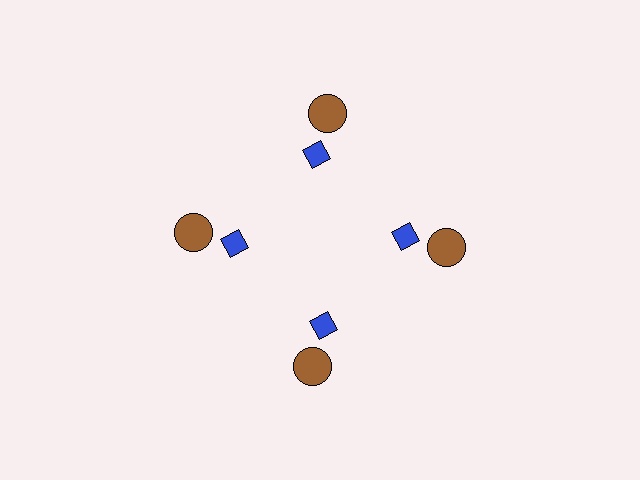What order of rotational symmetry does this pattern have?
This pattern has 4-fold rotational symmetry.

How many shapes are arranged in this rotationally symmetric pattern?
There are 8 shapes, arranged in 4 groups of 2.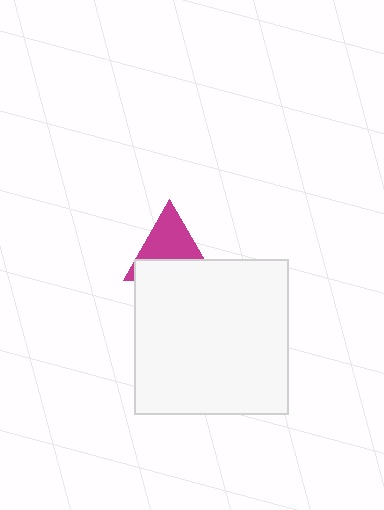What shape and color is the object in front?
The object in front is a white square.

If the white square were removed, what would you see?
You would see the complete magenta triangle.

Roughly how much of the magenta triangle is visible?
About half of it is visible (roughly 57%).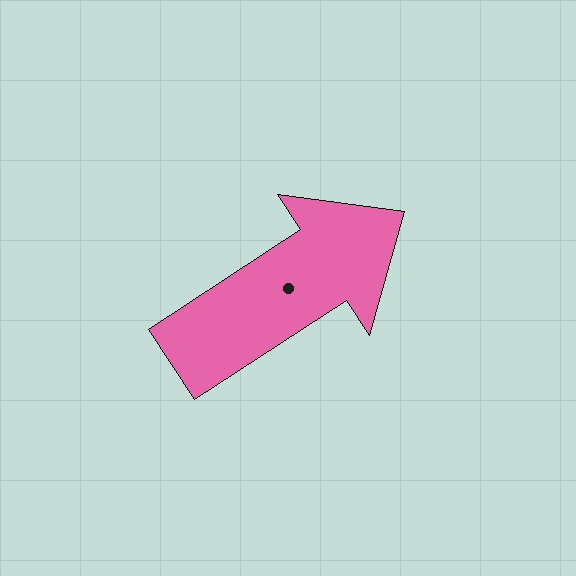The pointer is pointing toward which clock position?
Roughly 2 o'clock.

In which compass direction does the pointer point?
Northeast.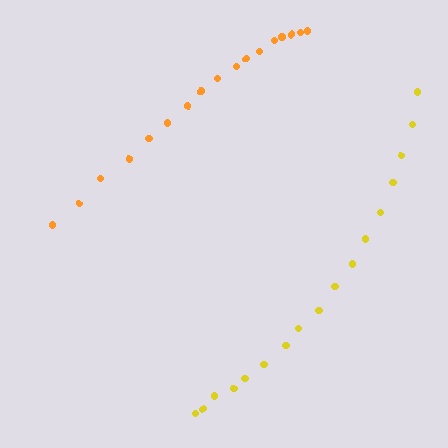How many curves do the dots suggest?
There are 2 distinct paths.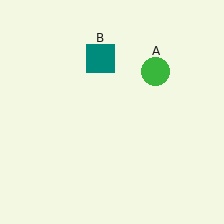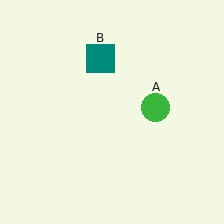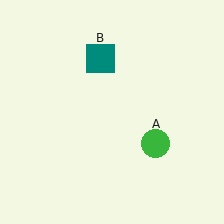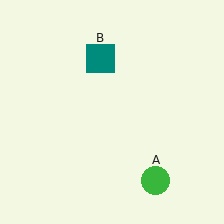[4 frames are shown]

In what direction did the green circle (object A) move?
The green circle (object A) moved down.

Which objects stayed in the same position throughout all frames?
Teal square (object B) remained stationary.